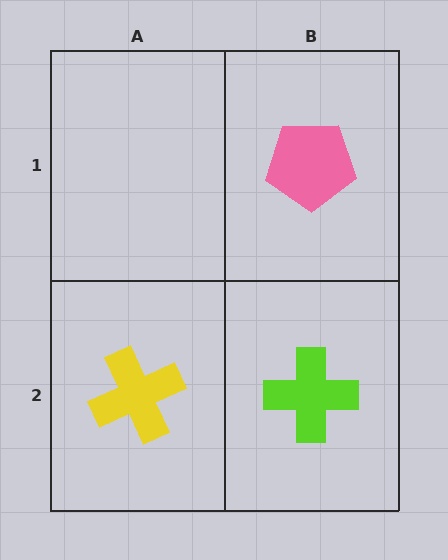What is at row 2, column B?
A lime cross.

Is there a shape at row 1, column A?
No, that cell is empty.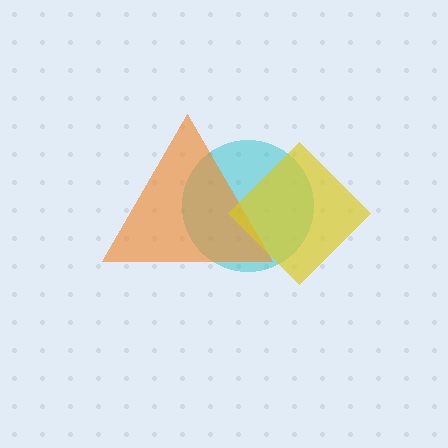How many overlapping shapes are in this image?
There are 3 overlapping shapes in the image.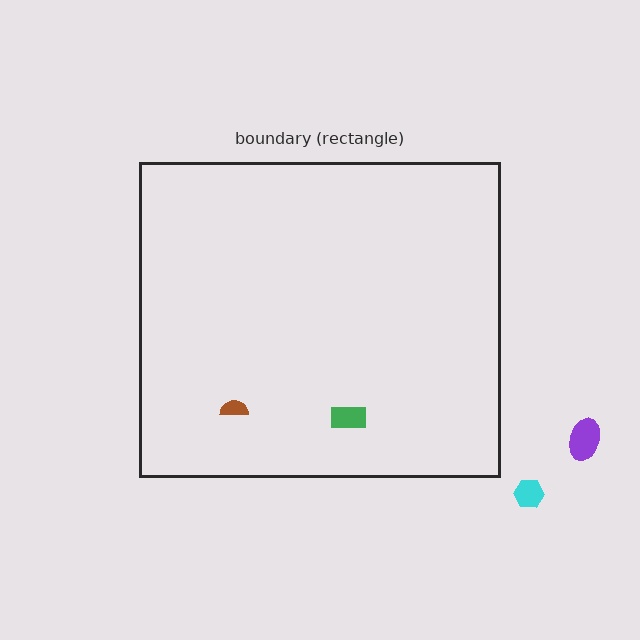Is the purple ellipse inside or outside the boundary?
Outside.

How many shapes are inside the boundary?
2 inside, 2 outside.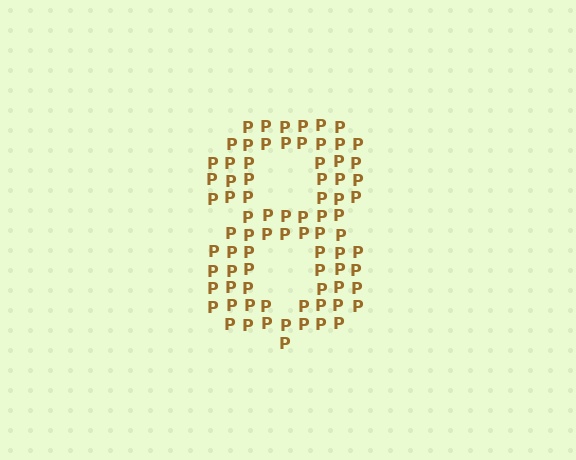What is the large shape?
The large shape is the digit 8.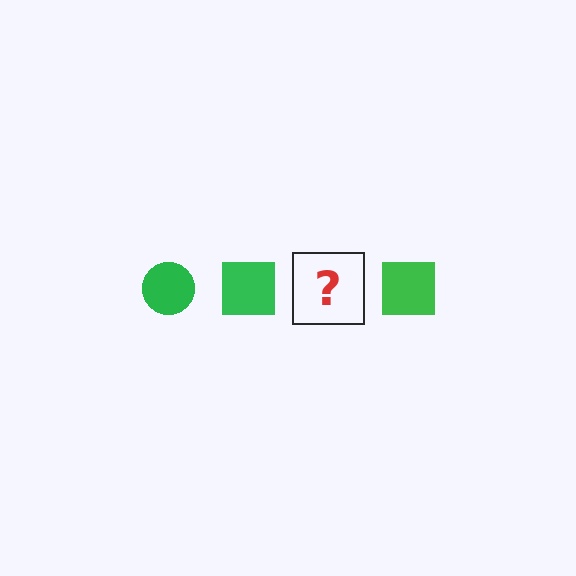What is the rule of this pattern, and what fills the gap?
The rule is that the pattern cycles through circle, square shapes in green. The gap should be filled with a green circle.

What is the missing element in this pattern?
The missing element is a green circle.